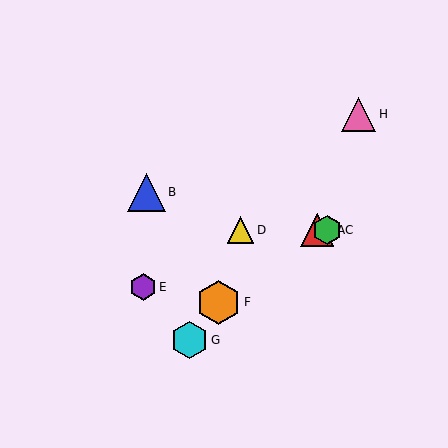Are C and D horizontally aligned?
Yes, both are at y≈230.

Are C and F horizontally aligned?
No, C is at y≈230 and F is at y≈302.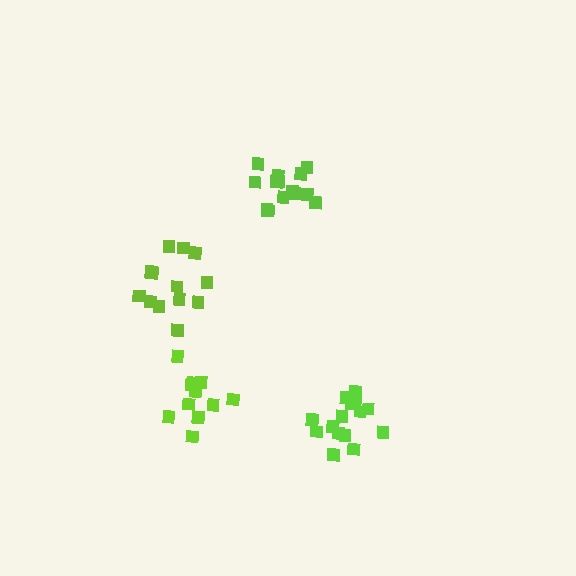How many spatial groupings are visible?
There are 4 spatial groupings.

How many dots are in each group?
Group 1: 13 dots, Group 2: 13 dots, Group 3: 15 dots, Group 4: 14 dots (55 total).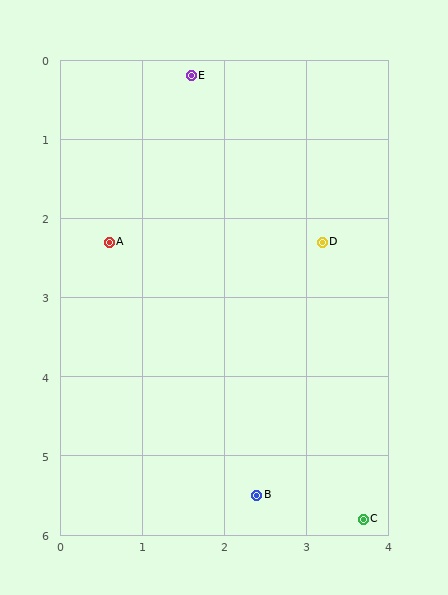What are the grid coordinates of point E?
Point E is at approximately (1.6, 0.2).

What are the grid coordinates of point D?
Point D is at approximately (3.2, 2.3).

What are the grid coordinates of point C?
Point C is at approximately (3.7, 5.8).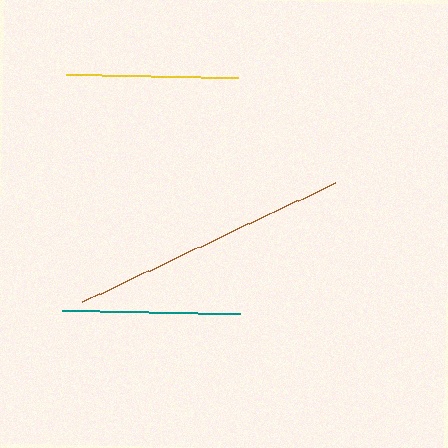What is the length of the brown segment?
The brown segment is approximately 280 pixels long.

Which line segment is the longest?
The brown line is the longest at approximately 280 pixels.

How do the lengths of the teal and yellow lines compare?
The teal and yellow lines are approximately the same length.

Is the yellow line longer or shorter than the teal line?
The teal line is longer than the yellow line.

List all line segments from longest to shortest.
From longest to shortest: brown, teal, yellow.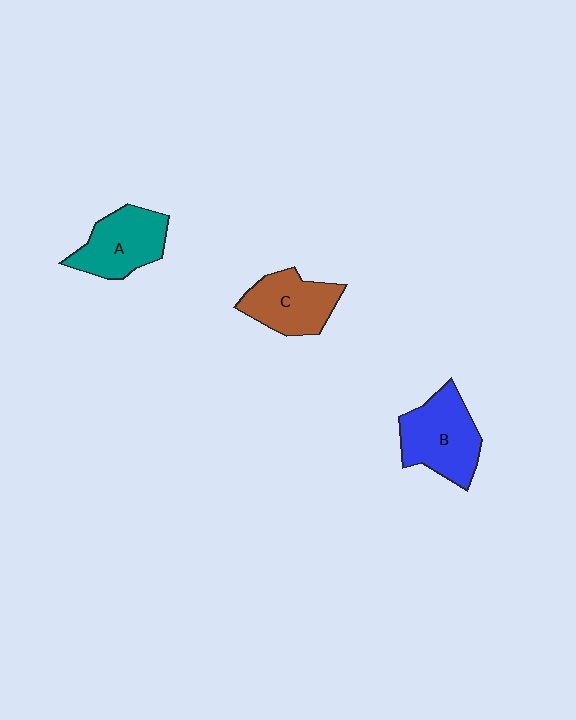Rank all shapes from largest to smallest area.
From largest to smallest: B (blue), A (teal), C (brown).